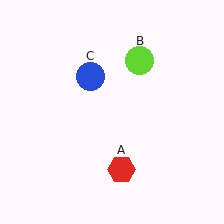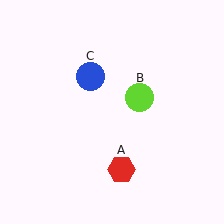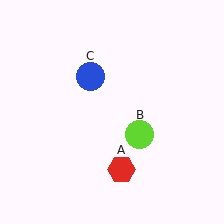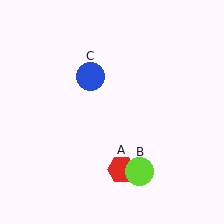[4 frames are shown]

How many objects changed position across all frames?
1 object changed position: lime circle (object B).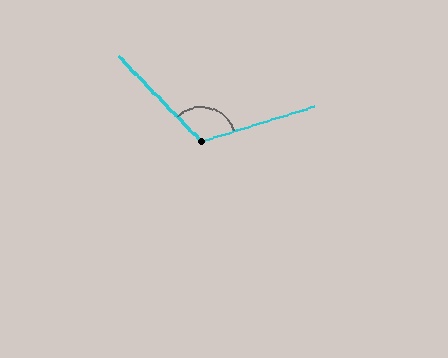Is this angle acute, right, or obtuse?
It is obtuse.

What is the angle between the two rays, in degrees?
Approximately 117 degrees.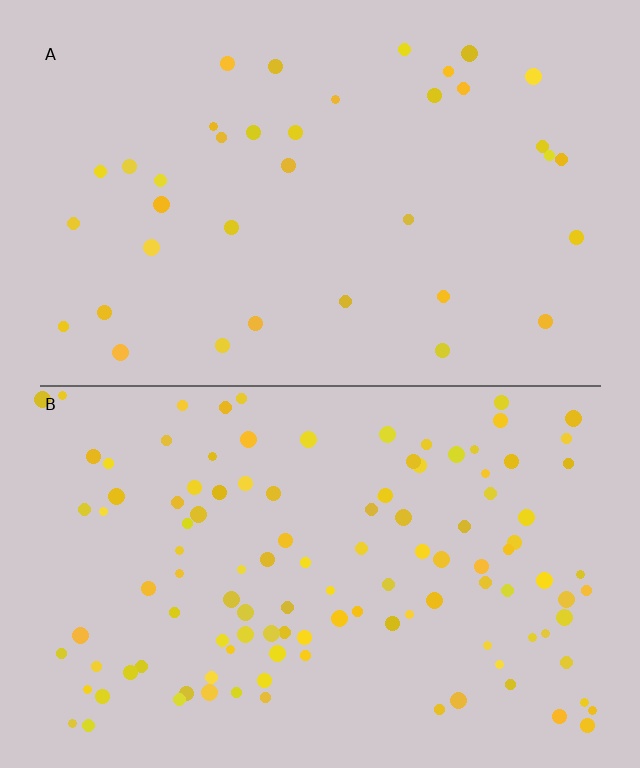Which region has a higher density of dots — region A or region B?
B (the bottom).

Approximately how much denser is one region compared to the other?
Approximately 3.1× — region B over region A.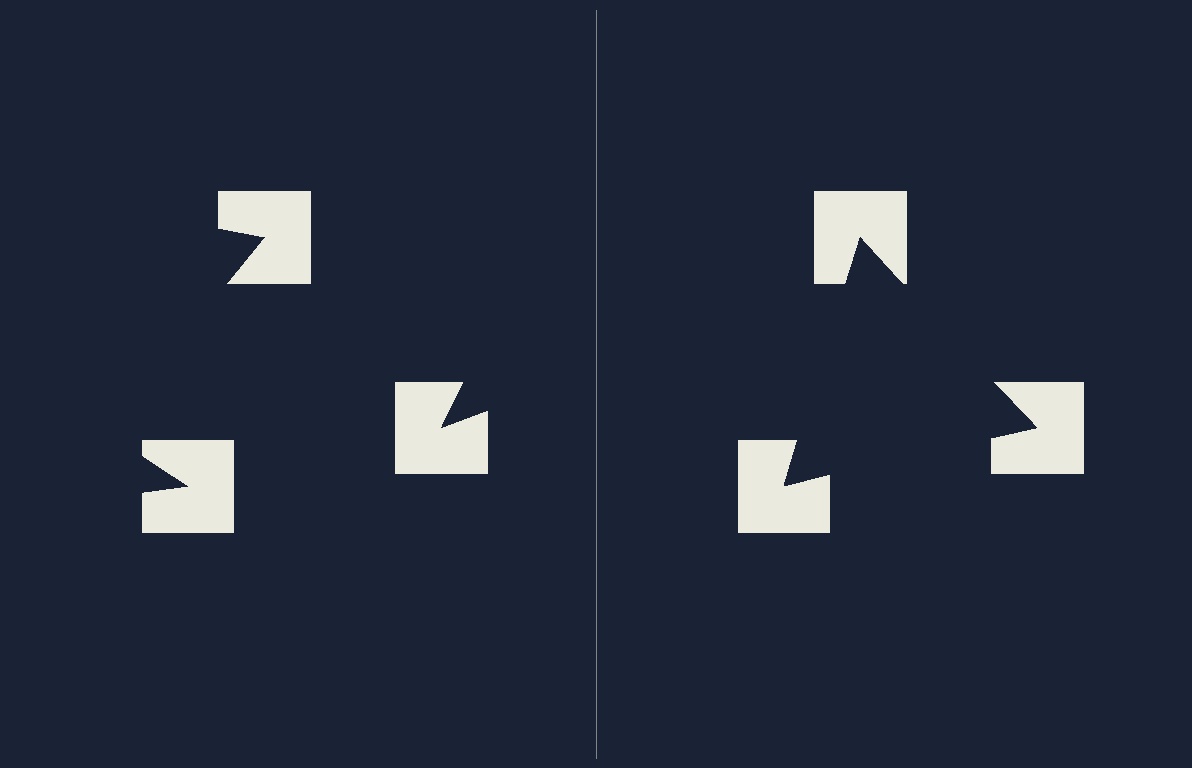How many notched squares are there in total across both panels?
6 — 3 on each side.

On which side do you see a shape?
An illusory triangle appears on the right side. On the left side the wedge cuts are rotated, so no coherent shape forms.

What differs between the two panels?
The notched squares are positioned identically on both sides; only the wedge orientations differ. On the right they align to a triangle; on the left they are misaligned.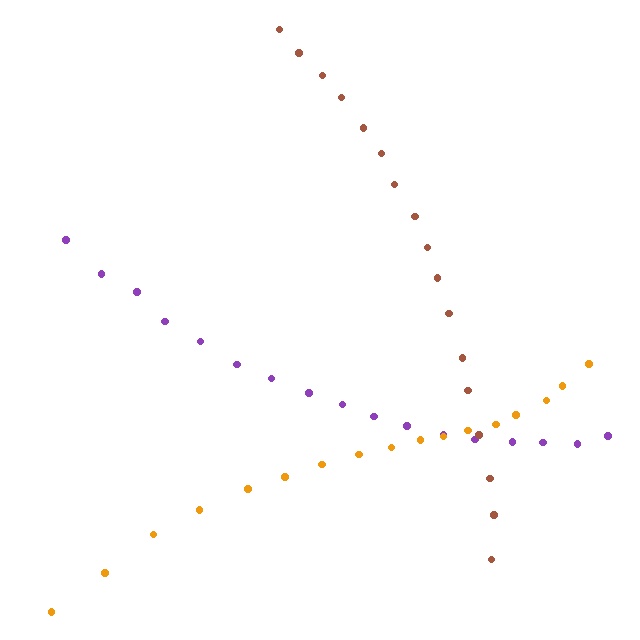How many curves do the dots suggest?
There are 3 distinct paths.